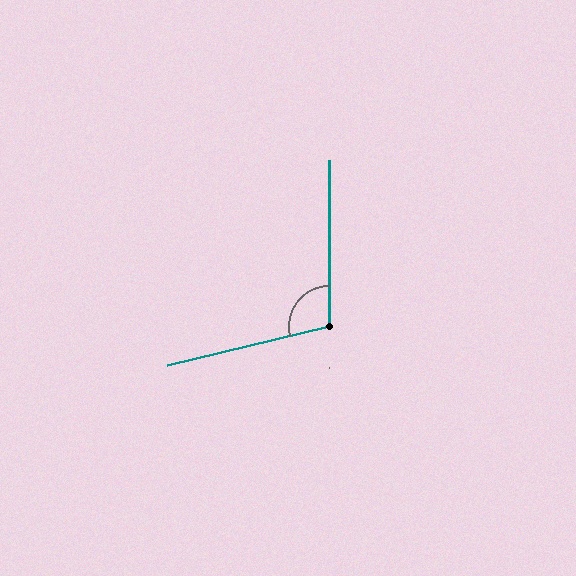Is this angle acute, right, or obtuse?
It is obtuse.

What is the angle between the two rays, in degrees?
Approximately 103 degrees.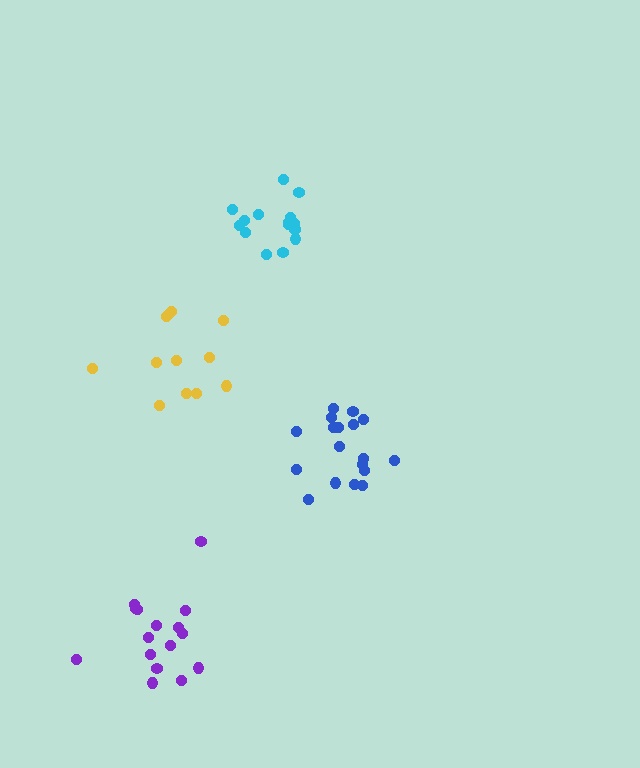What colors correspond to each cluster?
The clusters are colored: purple, yellow, cyan, blue.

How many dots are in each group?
Group 1: 16 dots, Group 2: 12 dots, Group 3: 15 dots, Group 4: 18 dots (61 total).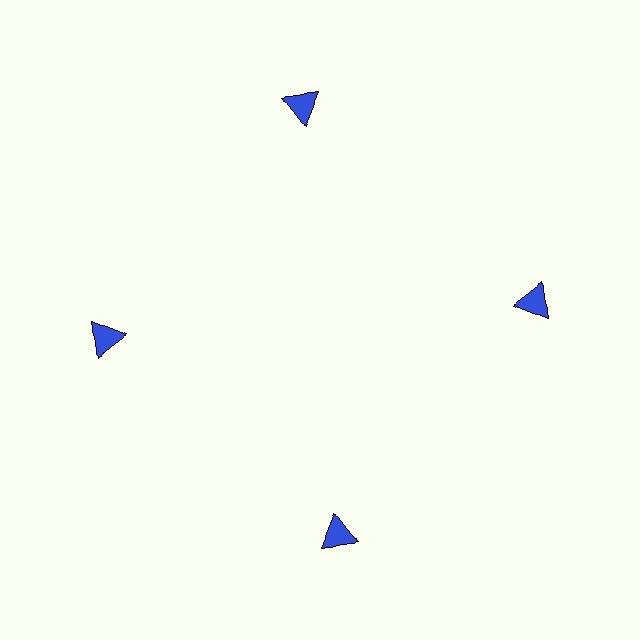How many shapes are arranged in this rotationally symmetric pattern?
There are 4 shapes, arranged in 4 groups of 1.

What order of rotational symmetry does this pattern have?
This pattern has 4-fold rotational symmetry.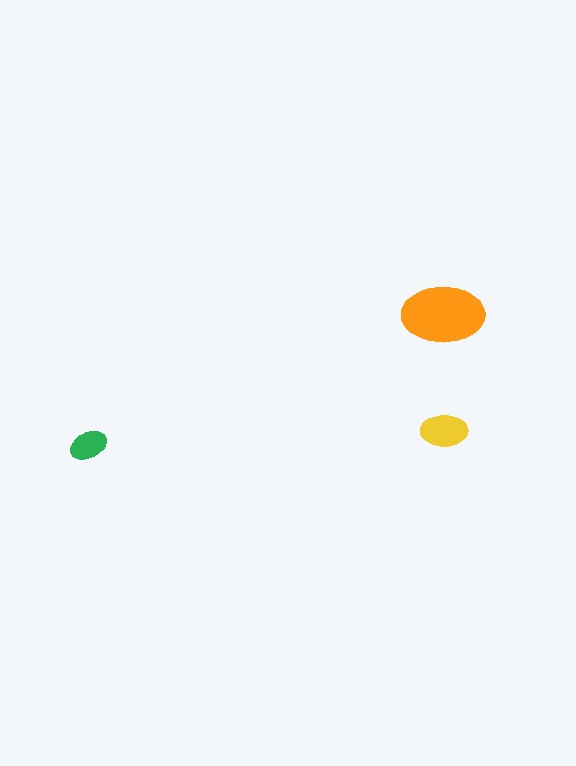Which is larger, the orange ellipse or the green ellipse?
The orange one.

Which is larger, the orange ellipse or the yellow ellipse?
The orange one.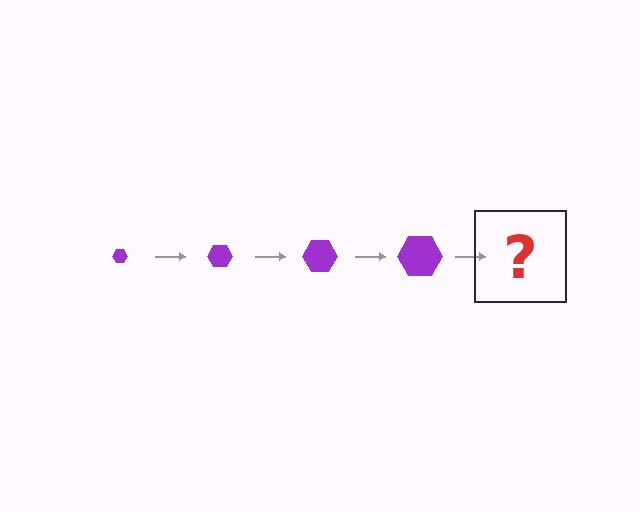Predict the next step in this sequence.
The next step is a purple hexagon, larger than the previous one.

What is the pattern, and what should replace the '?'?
The pattern is that the hexagon gets progressively larger each step. The '?' should be a purple hexagon, larger than the previous one.